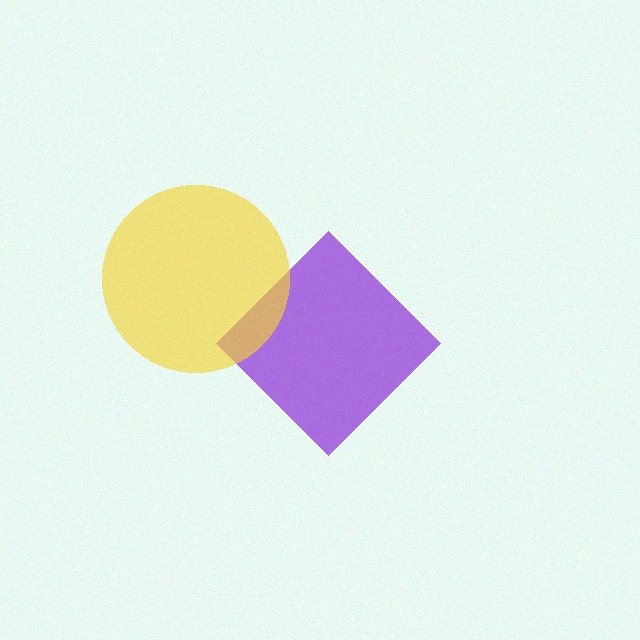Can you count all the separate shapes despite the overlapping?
Yes, there are 2 separate shapes.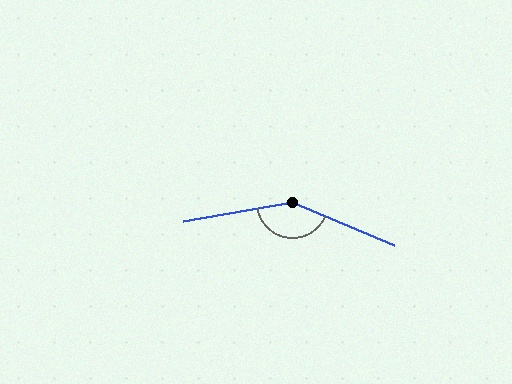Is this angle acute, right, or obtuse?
It is obtuse.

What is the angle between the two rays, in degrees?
Approximately 147 degrees.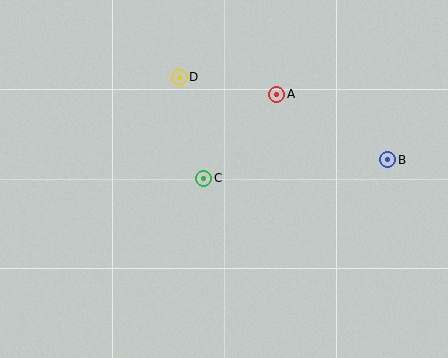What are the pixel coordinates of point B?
Point B is at (388, 160).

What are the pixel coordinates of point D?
Point D is at (179, 77).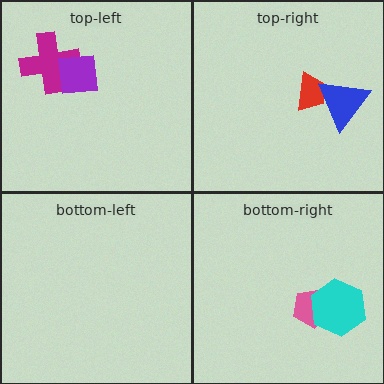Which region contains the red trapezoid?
The top-right region.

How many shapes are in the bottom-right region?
2.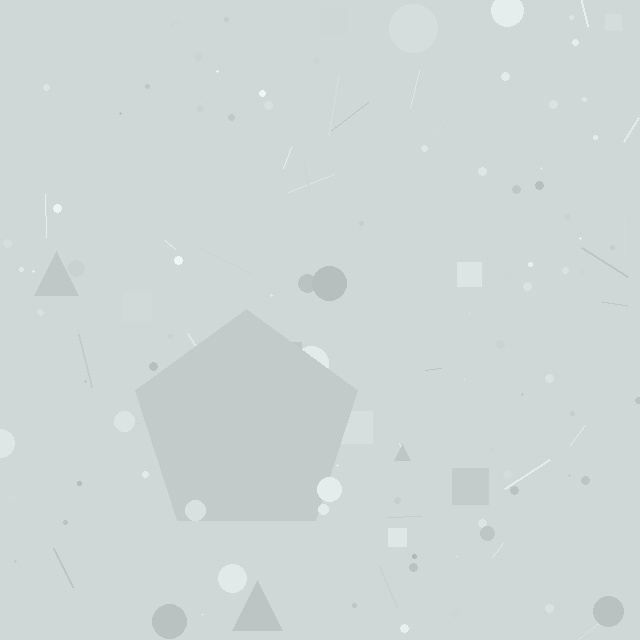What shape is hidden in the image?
A pentagon is hidden in the image.